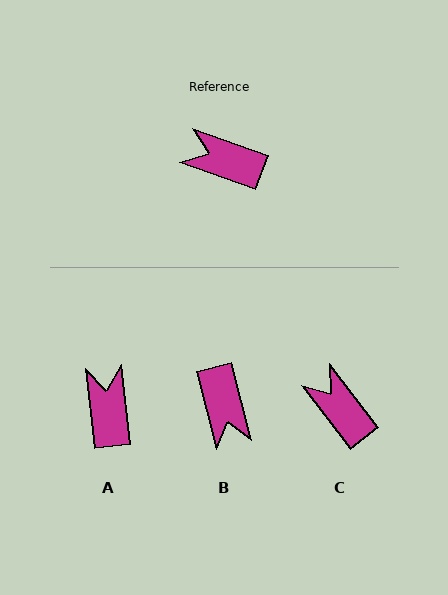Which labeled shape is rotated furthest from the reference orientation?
B, about 124 degrees away.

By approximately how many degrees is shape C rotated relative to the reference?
Approximately 33 degrees clockwise.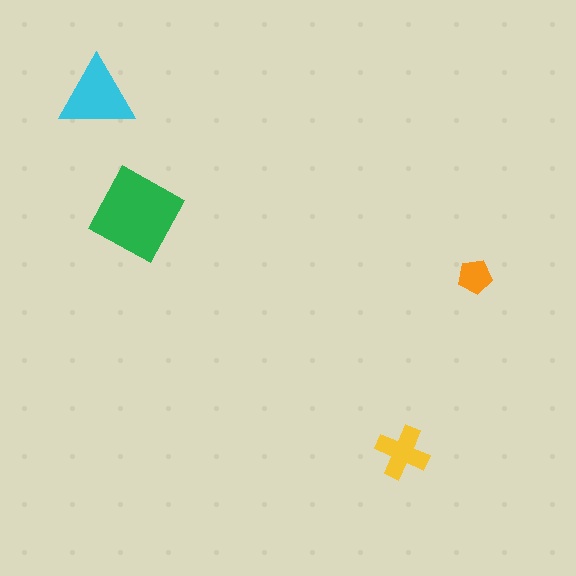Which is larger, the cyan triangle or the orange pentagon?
The cyan triangle.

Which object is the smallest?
The orange pentagon.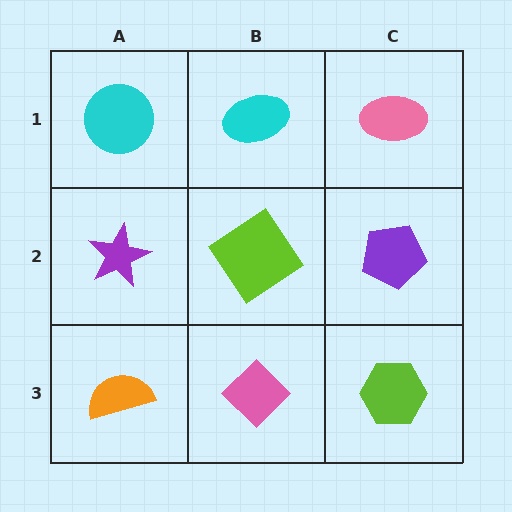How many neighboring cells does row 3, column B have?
3.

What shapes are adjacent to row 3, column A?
A purple star (row 2, column A), a pink diamond (row 3, column B).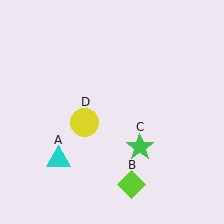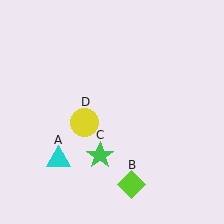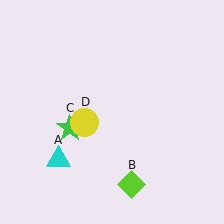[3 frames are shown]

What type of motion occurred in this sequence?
The green star (object C) rotated clockwise around the center of the scene.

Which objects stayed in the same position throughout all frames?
Cyan triangle (object A) and lime diamond (object B) and yellow circle (object D) remained stationary.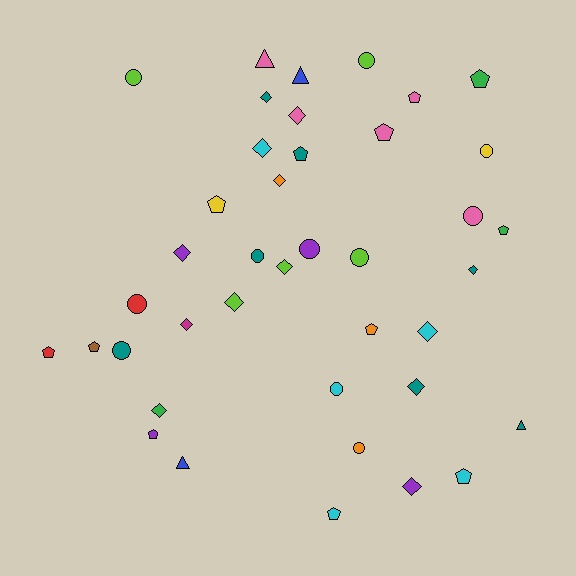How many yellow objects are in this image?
There are 2 yellow objects.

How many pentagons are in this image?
There are 12 pentagons.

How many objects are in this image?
There are 40 objects.